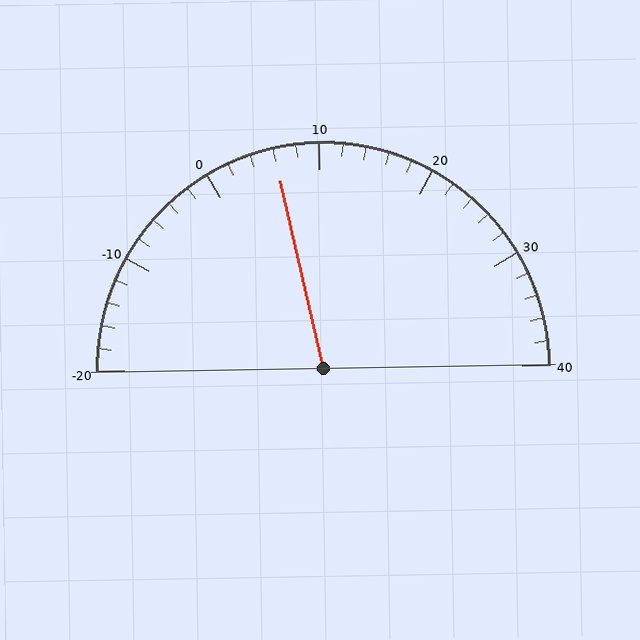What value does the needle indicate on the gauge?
The needle indicates approximately 6.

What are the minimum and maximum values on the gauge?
The gauge ranges from -20 to 40.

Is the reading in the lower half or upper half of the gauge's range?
The reading is in the lower half of the range (-20 to 40).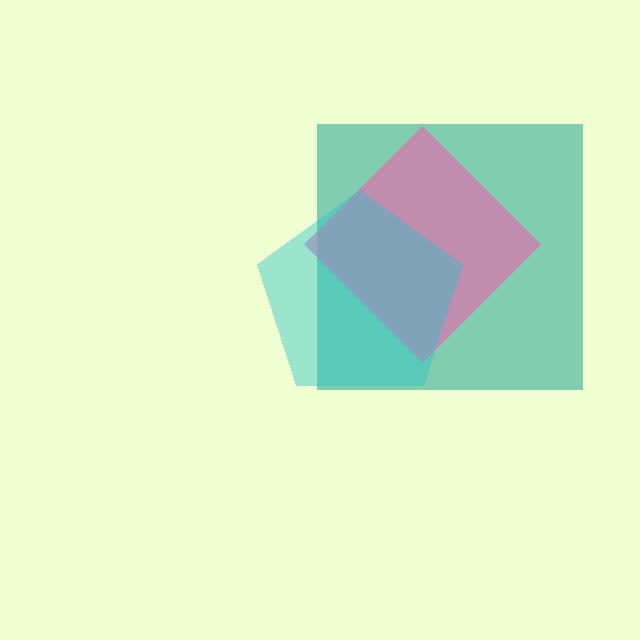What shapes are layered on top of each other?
The layered shapes are: a teal square, a pink diamond, a cyan pentagon.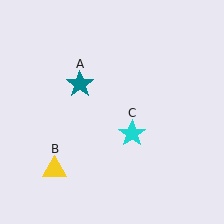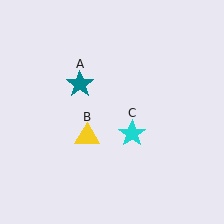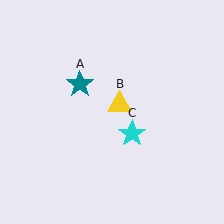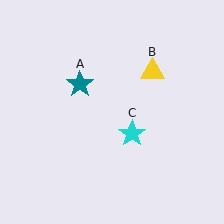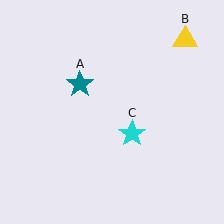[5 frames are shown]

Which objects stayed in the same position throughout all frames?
Teal star (object A) and cyan star (object C) remained stationary.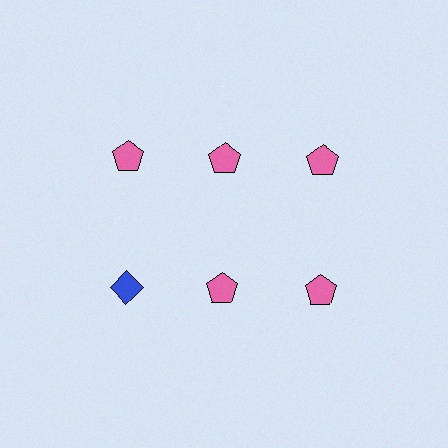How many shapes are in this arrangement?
There are 6 shapes arranged in a grid pattern.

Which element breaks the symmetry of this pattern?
The blue diamond in the second row, leftmost column breaks the symmetry. All other shapes are pink pentagons.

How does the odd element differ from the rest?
It differs in both color (blue instead of pink) and shape (diamond instead of pentagon).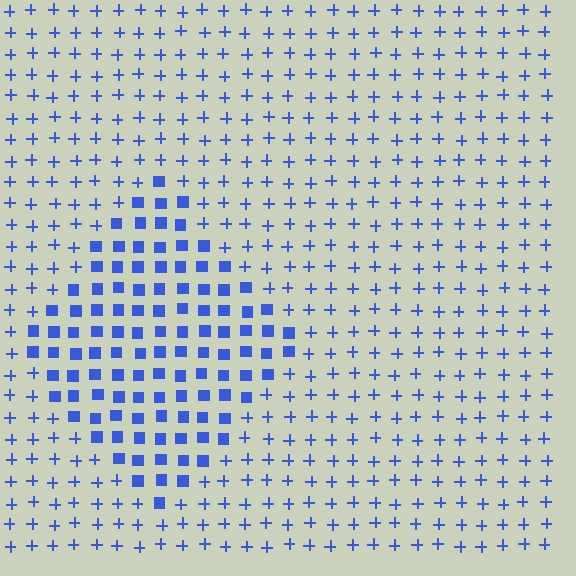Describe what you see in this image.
The image is filled with small blue elements arranged in a uniform grid. A diamond-shaped region contains squares, while the surrounding area contains plus signs. The boundary is defined purely by the change in element shape.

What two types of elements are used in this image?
The image uses squares inside the diamond region and plus signs outside it.